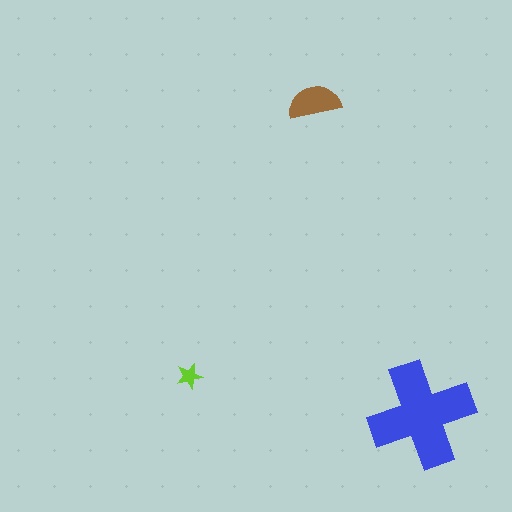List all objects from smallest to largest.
The lime star, the brown semicircle, the blue cross.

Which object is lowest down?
The blue cross is bottommost.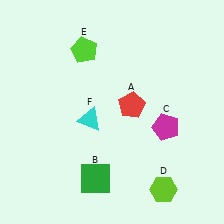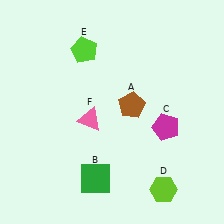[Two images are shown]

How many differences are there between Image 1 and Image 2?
There are 2 differences between the two images.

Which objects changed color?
A changed from red to brown. F changed from cyan to pink.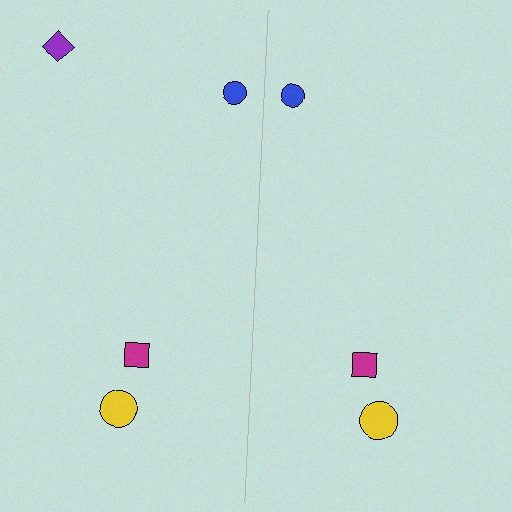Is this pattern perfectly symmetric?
No, the pattern is not perfectly symmetric. A purple diamond is missing from the right side.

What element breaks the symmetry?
A purple diamond is missing from the right side.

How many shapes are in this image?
There are 7 shapes in this image.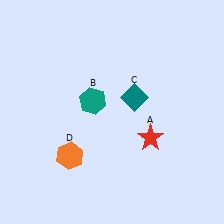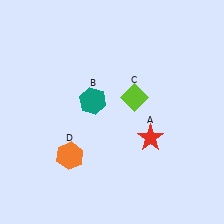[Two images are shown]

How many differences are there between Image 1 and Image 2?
There is 1 difference between the two images.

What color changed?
The diamond (C) changed from teal in Image 1 to lime in Image 2.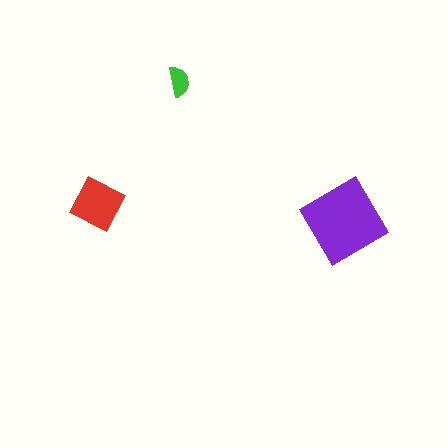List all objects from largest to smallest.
The purple diamond, the red square, the green semicircle.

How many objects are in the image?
There are 3 objects in the image.